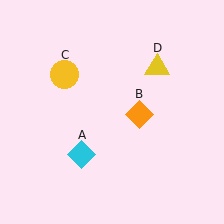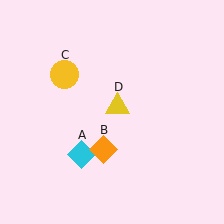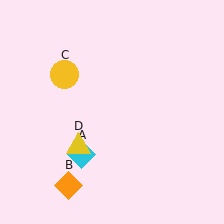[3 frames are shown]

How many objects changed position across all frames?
2 objects changed position: orange diamond (object B), yellow triangle (object D).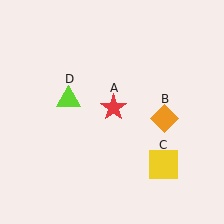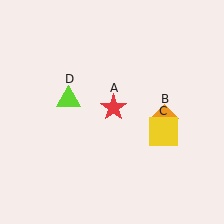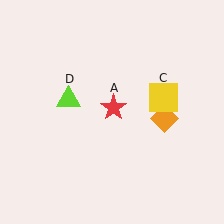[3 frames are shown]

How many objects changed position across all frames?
1 object changed position: yellow square (object C).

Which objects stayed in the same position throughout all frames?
Red star (object A) and orange diamond (object B) and lime triangle (object D) remained stationary.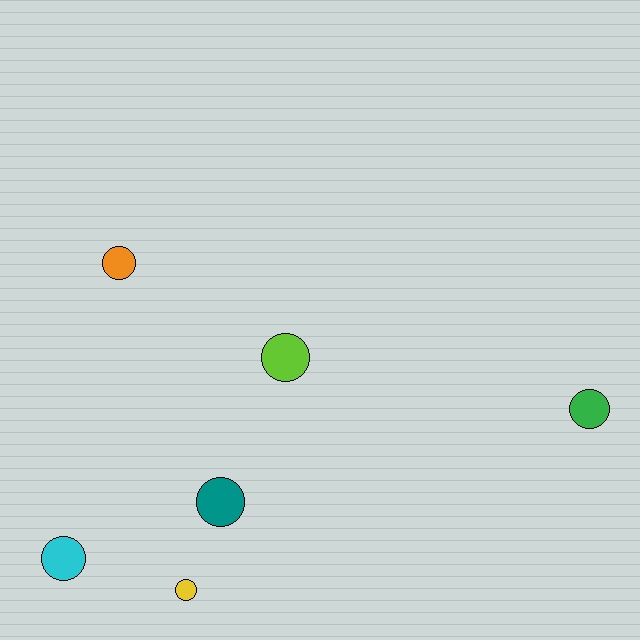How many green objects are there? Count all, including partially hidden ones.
There is 1 green object.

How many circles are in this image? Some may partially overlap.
There are 6 circles.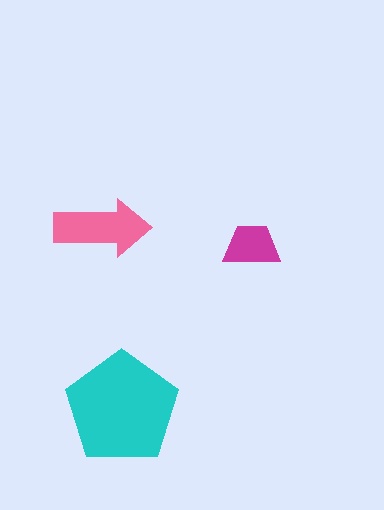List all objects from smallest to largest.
The magenta trapezoid, the pink arrow, the cyan pentagon.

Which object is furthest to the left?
The pink arrow is leftmost.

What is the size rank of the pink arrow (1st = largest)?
2nd.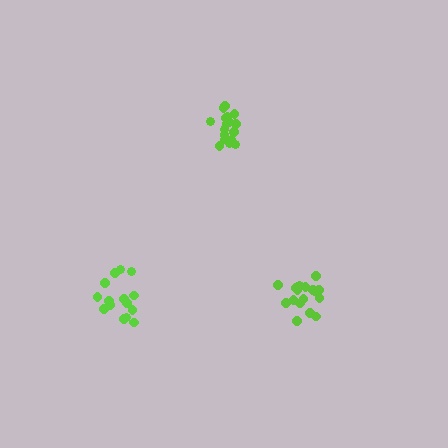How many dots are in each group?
Group 1: 17 dots, Group 2: 16 dots, Group 3: 17 dots (50 total).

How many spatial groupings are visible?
There are 3 spatial groupings.